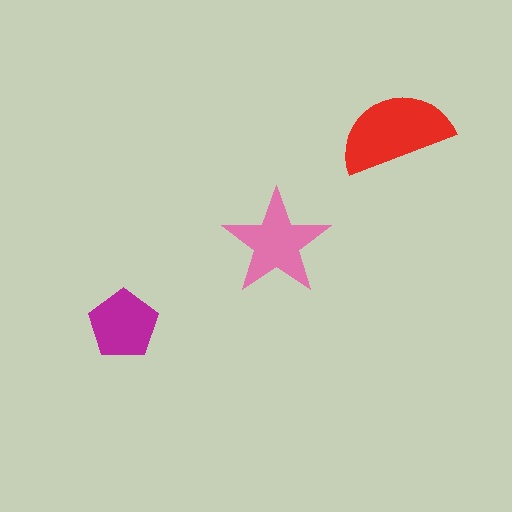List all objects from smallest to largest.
The magenta pentagon, the pink star, the red semicircle.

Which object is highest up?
The red semicircle is topmost.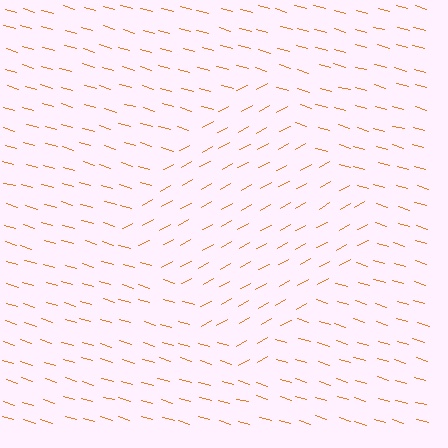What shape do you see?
I see a diamond.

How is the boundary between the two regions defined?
The boundary is defined purely by a change in line orientation (approximately 45 degrees difference). All lines are the same color and thickness.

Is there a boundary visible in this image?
Yes, there is a texture boundary formed by a change in line orientation.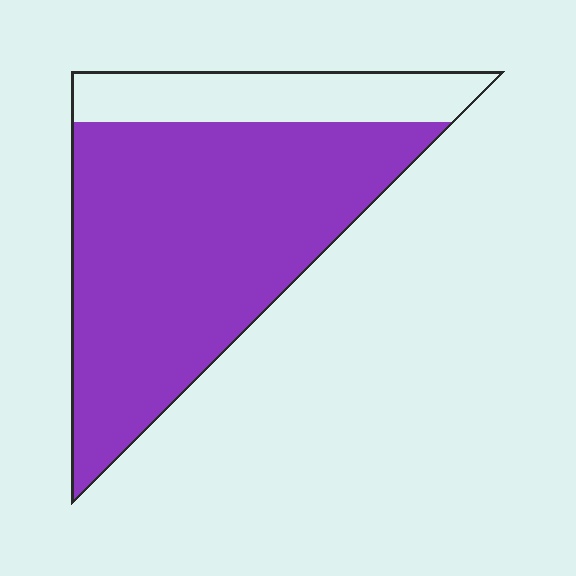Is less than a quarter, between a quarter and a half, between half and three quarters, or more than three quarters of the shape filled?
More than three quarters.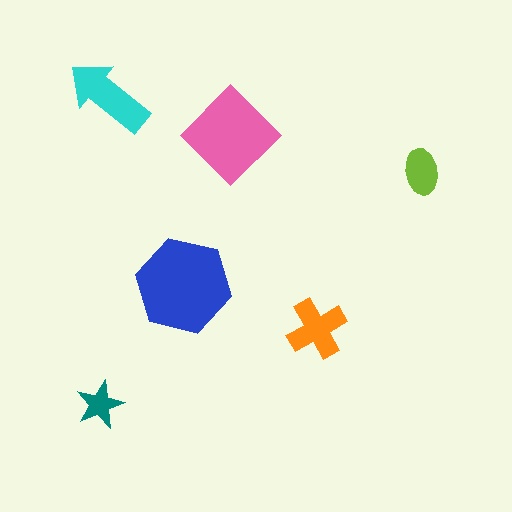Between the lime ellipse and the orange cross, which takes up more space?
The orange cross.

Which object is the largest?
The blue hexagon.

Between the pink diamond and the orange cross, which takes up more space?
The pink diamond.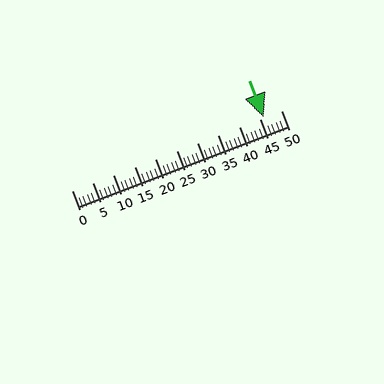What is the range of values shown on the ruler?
The ruler shows values from 0 to 50.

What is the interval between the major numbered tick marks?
The major tick marks are spaced 5 units apart.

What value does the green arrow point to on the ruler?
The green arrow points to approximately 46.